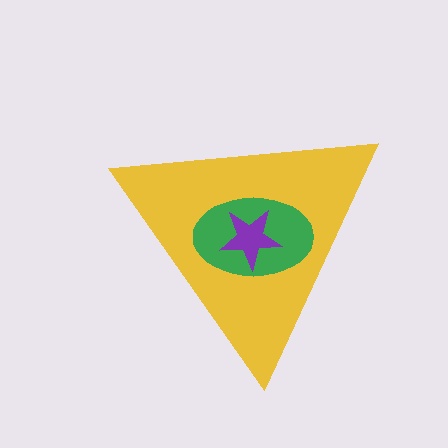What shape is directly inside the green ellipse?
The purple star.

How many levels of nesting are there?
3.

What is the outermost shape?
The yellow triangle.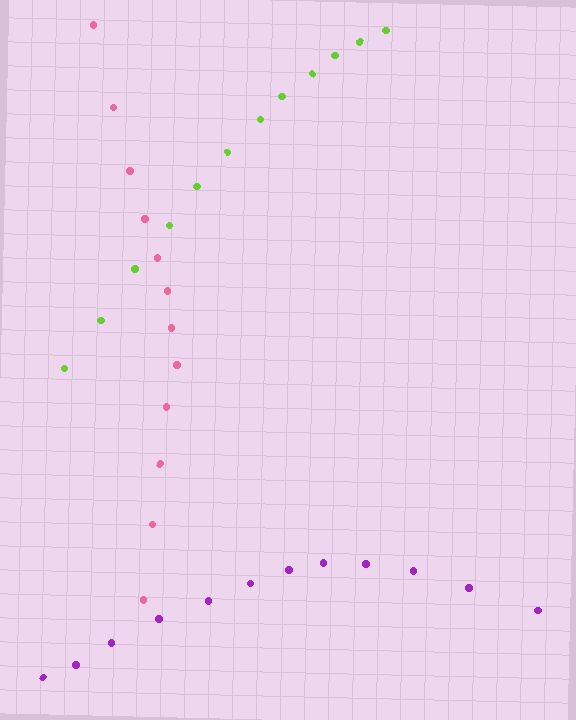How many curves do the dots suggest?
There are 3 distinct paths.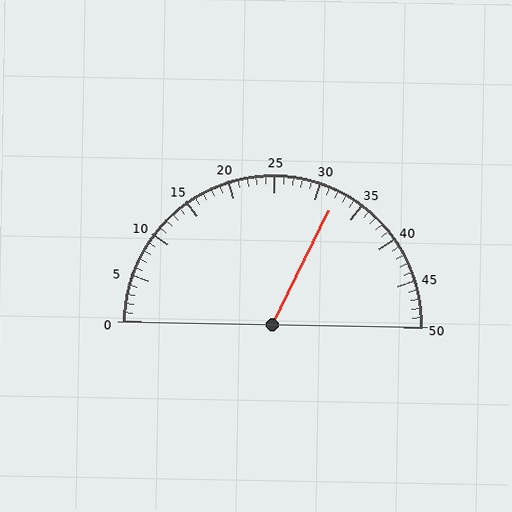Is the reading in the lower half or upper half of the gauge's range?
The reading is in the upper half of the range (0 to 50).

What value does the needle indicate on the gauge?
The needle indicates approximately 32.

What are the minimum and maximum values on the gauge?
The gauge ranges from 0 to 50.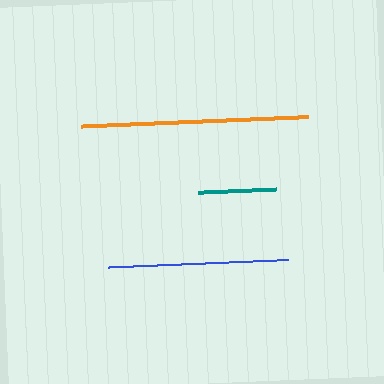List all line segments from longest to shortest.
From longest to shortest: orange, blue, teal.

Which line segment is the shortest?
The teal line is the shortest at approximately 78 pixels.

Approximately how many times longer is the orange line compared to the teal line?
The orange line is approximately 2.9 times the length of the teal line.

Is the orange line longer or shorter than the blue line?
The orange line is longer than the blue line.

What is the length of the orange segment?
The orange segment is approximately 227 pixels long.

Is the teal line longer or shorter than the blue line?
The blue line is longer than the teal line.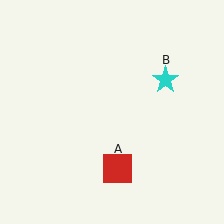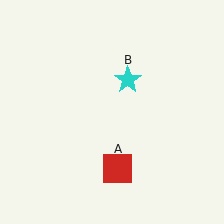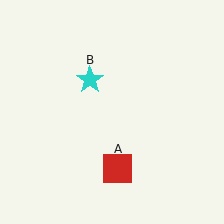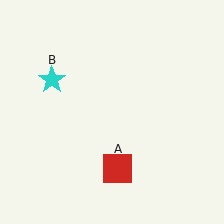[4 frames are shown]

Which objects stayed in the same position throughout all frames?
Red square (object A) remained stationary.